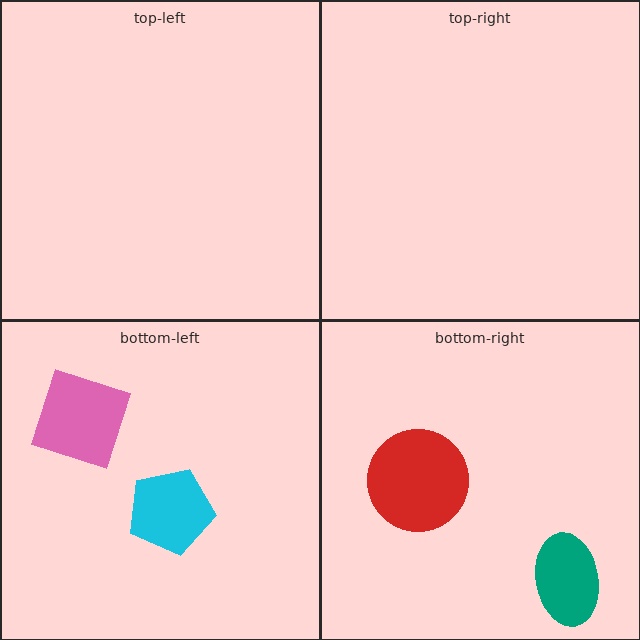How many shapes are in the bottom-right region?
2.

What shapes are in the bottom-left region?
The pink square, the cyan pentagon.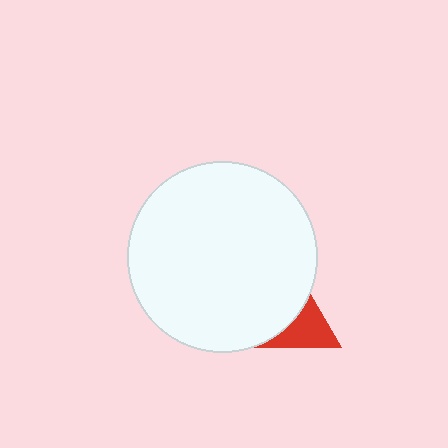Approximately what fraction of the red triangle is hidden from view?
Roughly 54% of the red triangle is hidden behind the white circle.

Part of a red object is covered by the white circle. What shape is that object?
It is a triangle.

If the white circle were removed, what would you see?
You would see the complete red triangle.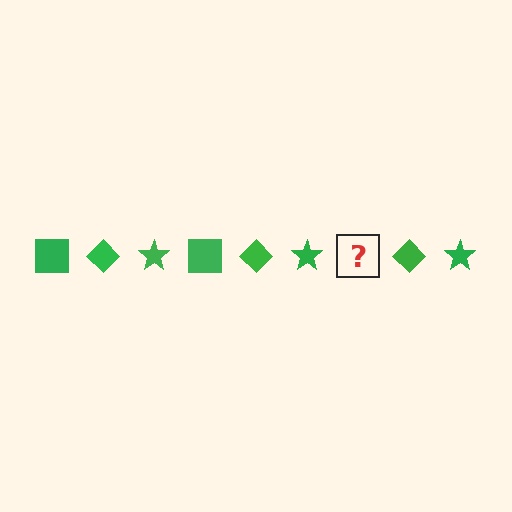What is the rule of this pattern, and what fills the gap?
The rule is that the pattern cycles through square, diamond, star shapes in green. The gap should be filled with a green square.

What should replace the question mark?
The question mark should be replaced with a green square.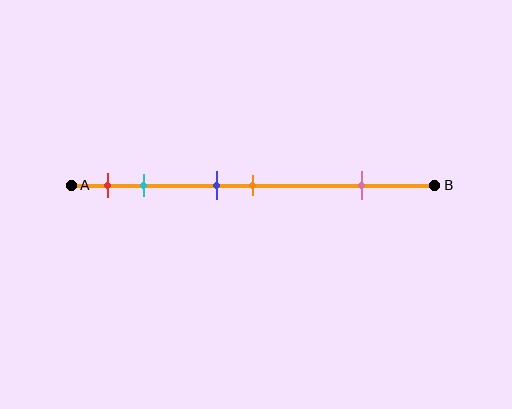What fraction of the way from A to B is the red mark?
The red mark is approximately 10% (0.1) of the way from A to B.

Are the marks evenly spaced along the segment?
No, the marks are not evenly spaced.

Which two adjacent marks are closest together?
The blue and orange marks are the closest adjacent pair.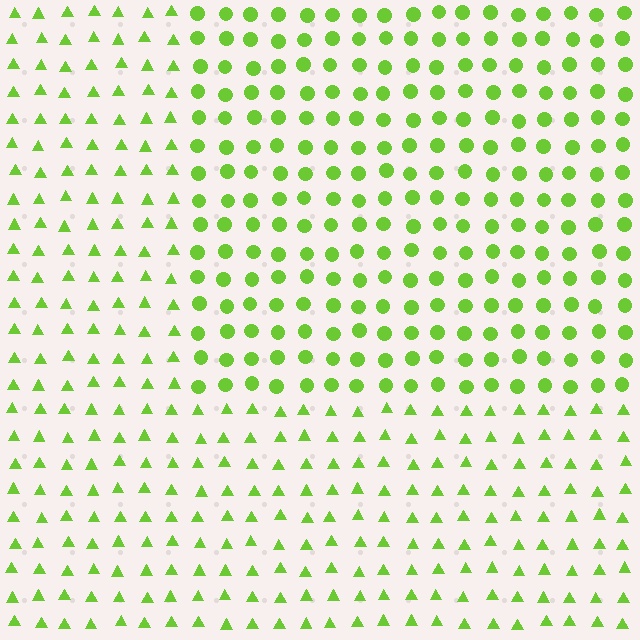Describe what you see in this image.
The image is filled with small lime elements arranged in a uniform grid. A rectangle-shaped region contains circles, while the surrounding area contains triangles. The boundary is defined purely by the change in element shape.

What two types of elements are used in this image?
The image uses circles inside the rectangle region and triangles outside it.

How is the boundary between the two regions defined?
The boundary is defined by a change in element shape: circles inside vs. triangles outside. All elements share the same color and spacing.